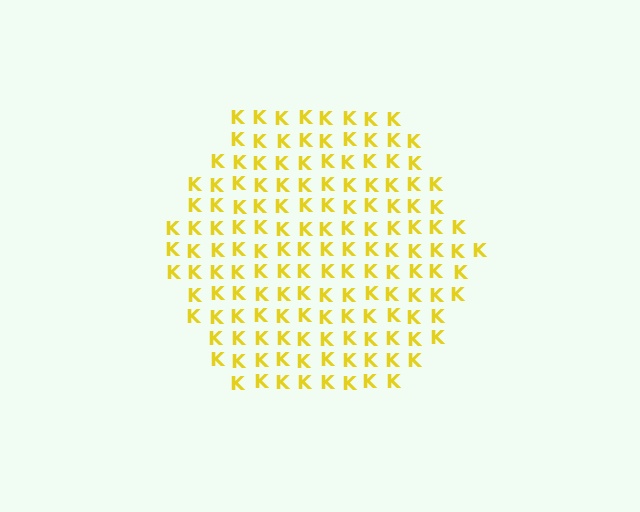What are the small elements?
The small elements are letter K's.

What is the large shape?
The large shape is a hexagon.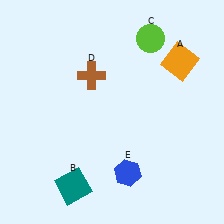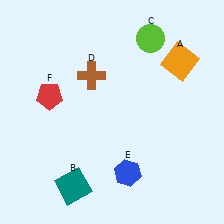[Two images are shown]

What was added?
A red pentagon (F) was added in Image 2.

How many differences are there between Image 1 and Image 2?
There is 1 difference between the two images.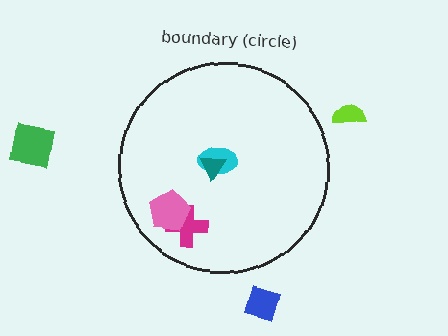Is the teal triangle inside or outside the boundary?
Inside.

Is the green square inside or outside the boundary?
Outside.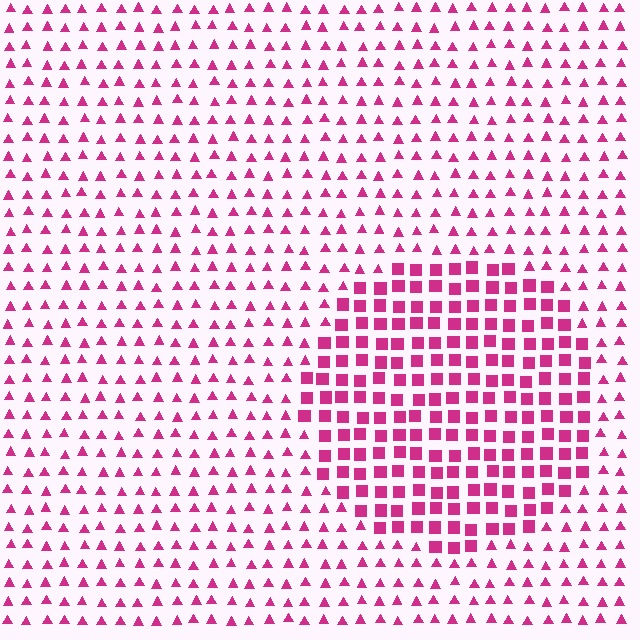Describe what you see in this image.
The image is filled with small magenta elements arranged in a uniform grid. A circle-shaped region contains squares, while the surrounding area contains triangles. The boundary is defined purely by the change in element shape.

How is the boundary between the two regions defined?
The boundary is defined by a change in element shape: squares inside vs. triangles outside. All elements share the same color and spacing.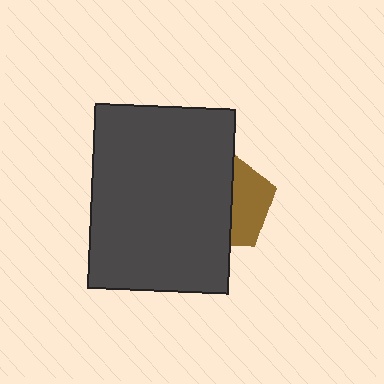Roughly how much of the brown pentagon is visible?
A small part of it is visible (roughly 39%).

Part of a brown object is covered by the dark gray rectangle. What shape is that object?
It is a pentagon.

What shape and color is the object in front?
The object in front is a dark gray rectangle.